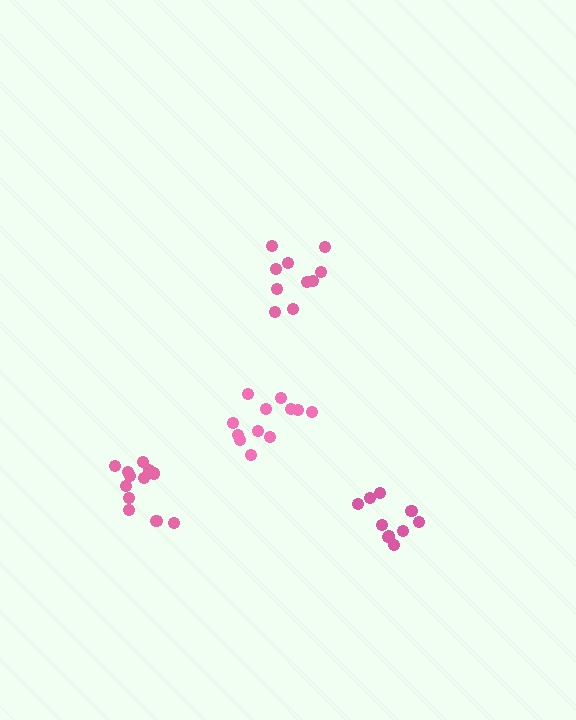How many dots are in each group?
Group 1: 10 dots, Group 2: 12 dots, Group 3: 10 dots, Group 4: 12 dots (44 total).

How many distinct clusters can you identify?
There are 4 distinct clusters.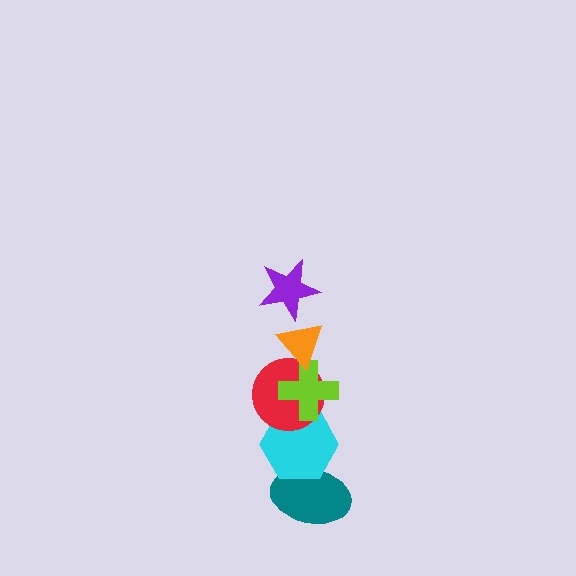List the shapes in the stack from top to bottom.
From top to bottom: the purple star, the orange triangle, the lime cross, the red circle, the cyan hexagon, the teal ellipse.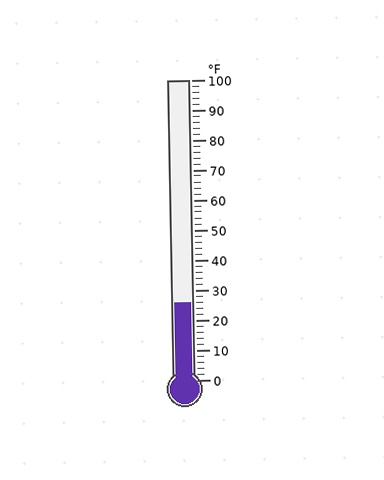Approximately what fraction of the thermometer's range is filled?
The thermometer is filled to approximately 25% of its range.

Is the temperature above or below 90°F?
The temperature is below 90°F.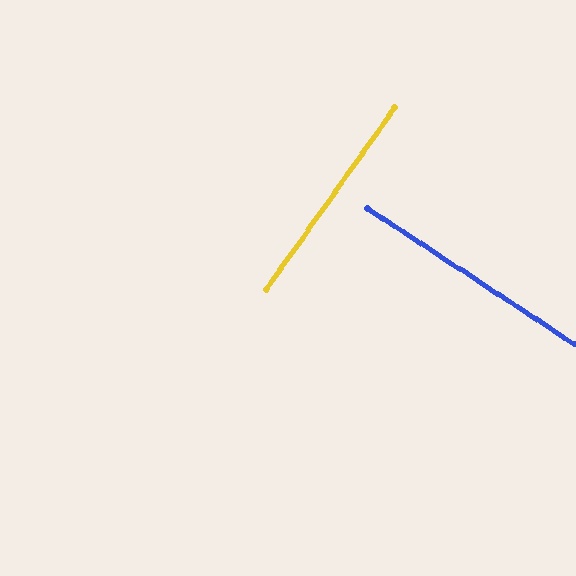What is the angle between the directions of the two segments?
Approximately 88 degrees.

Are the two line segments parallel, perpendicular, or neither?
Perpendicular — they meet at approximately 88°.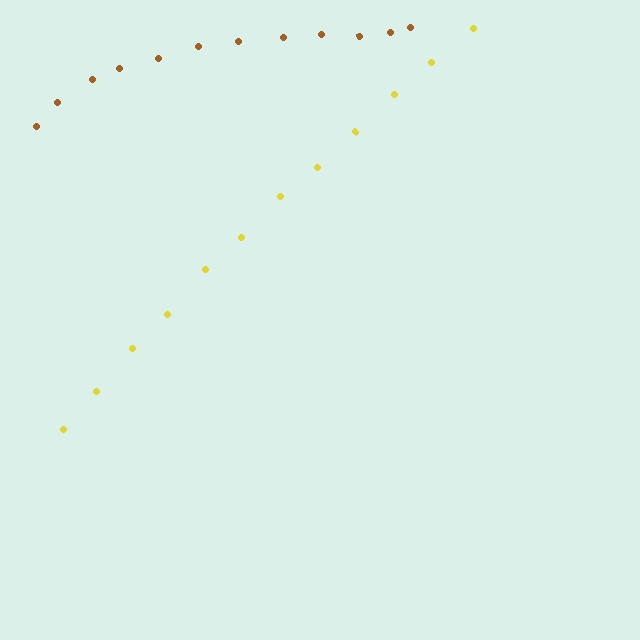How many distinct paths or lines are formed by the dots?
There are 2 distinct paths.